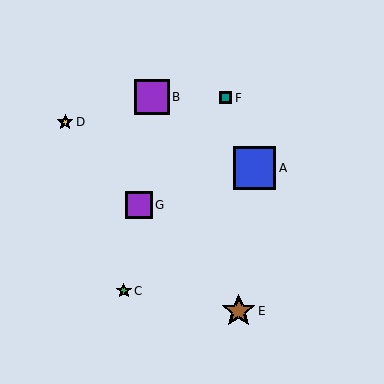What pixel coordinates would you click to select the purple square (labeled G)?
Click at (139, 205) to select the purple square G.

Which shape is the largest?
The blue square (labeled A) is the largest.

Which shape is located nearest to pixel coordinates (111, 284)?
The green star (labeled C) at (124, 291) is nearest to that location.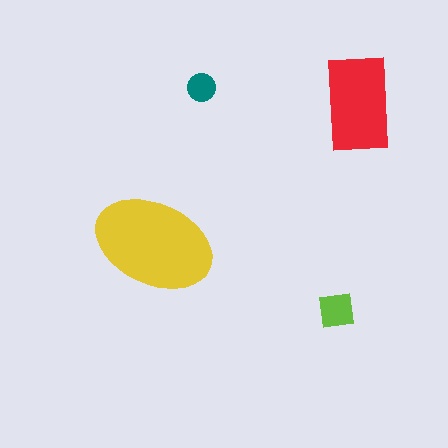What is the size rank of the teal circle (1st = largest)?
4th.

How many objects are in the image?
There are 4 objects in the image.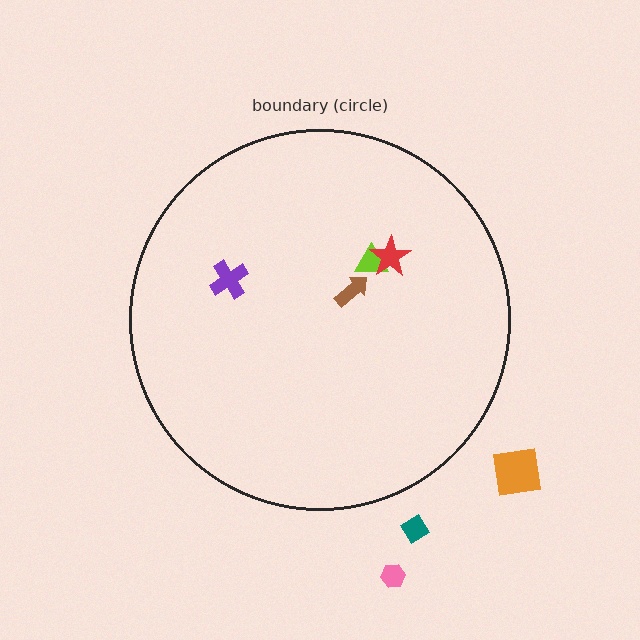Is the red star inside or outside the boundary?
Inside.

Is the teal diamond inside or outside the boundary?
Outside.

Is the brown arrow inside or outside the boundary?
Inside.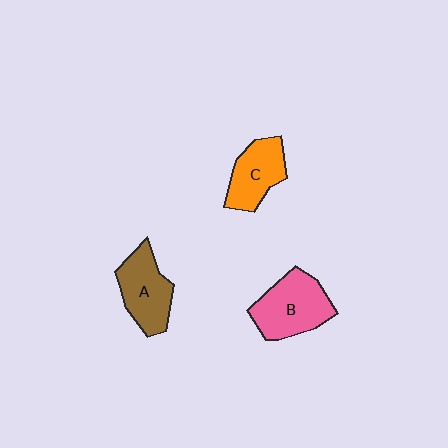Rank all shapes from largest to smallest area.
From largest to smallest: B (pink), A (brown), C (orange).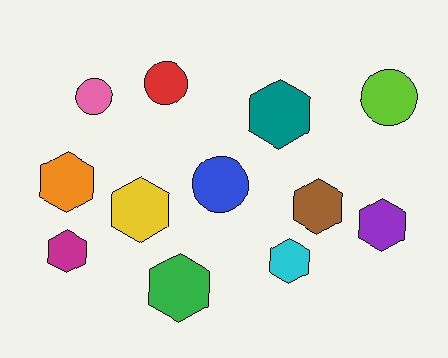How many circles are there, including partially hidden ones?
There are 4 circles.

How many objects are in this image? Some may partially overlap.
There are 12 objects.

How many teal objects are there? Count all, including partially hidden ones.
There is 1 teal object.